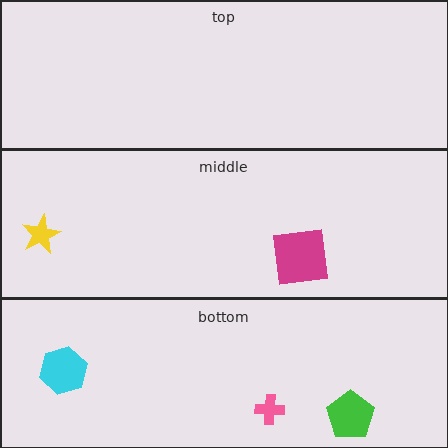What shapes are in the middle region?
The yellow star, the magenta square.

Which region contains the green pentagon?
The bottom region.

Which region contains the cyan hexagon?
The bottom region.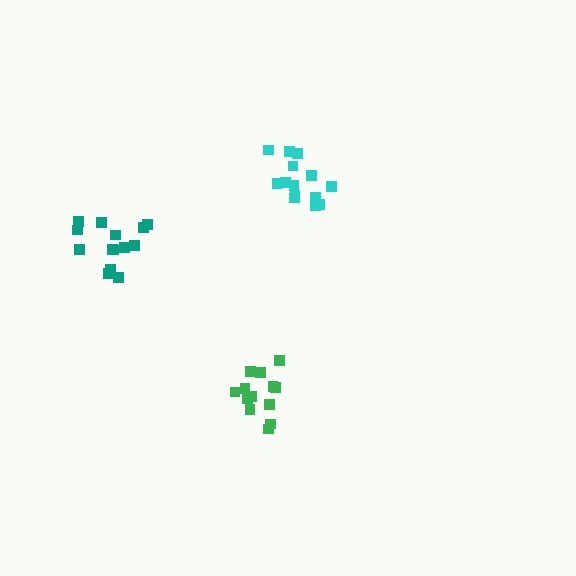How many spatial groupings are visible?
There are 3 spatial groupings.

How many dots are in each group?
Group 1: 14 dots, Group 2: 15 dots, Group 3: 13 dots (42 total).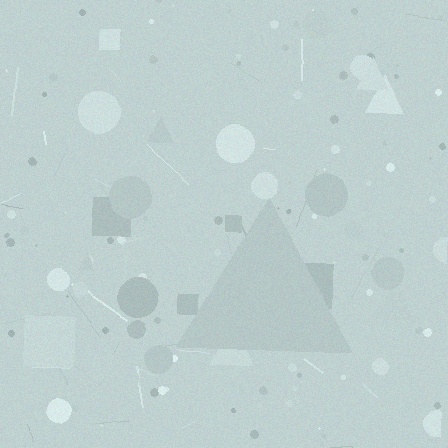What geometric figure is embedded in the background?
A triangle is embedded in the background.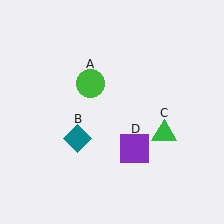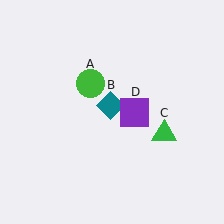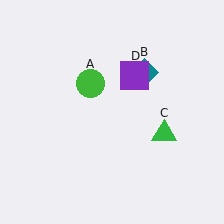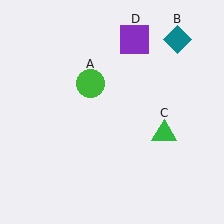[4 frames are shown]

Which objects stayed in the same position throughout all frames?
Green circle (object A) and green triangle (object C) remained stationary.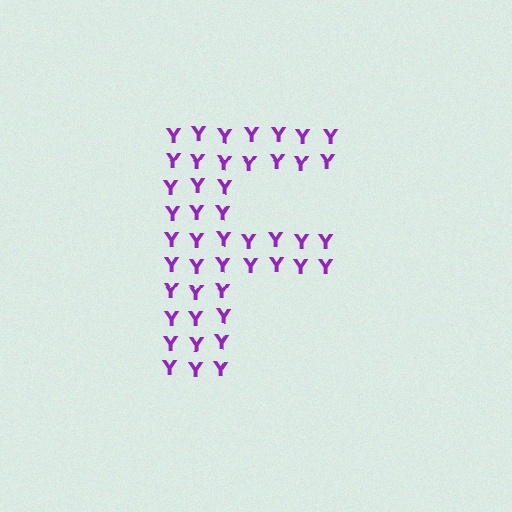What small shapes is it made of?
It is made of small letter Y's.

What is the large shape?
The large shape is the letter F.